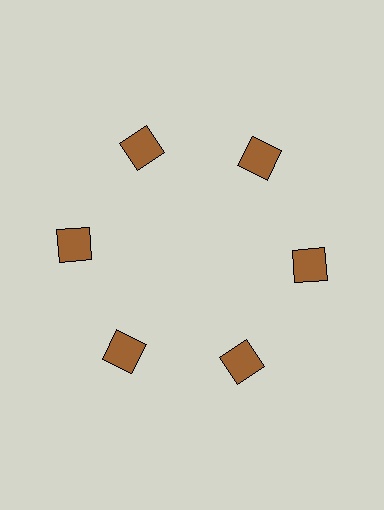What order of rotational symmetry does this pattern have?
This pattern has 6-fold rotational symmetry.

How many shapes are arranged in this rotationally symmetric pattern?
There are 6 shapes, arranged in 6 groups of 1.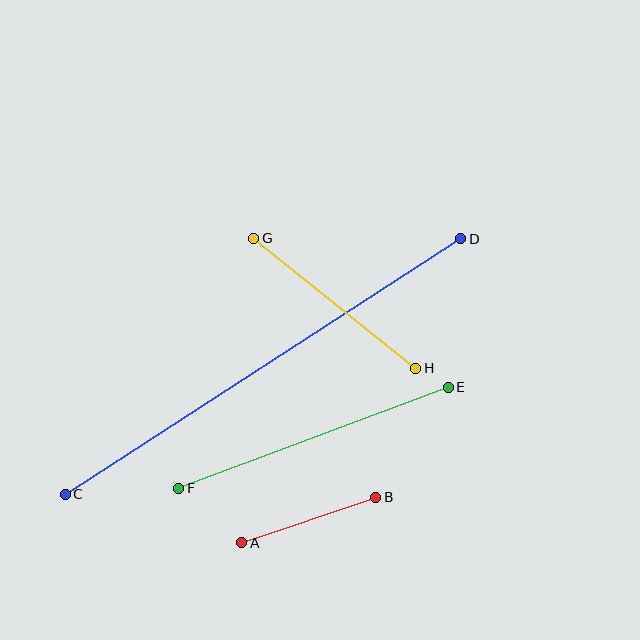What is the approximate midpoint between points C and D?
The midpoint is at approximately (263, 366) pixels.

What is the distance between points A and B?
The distance is approximately 142 pixels.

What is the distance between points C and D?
The distance is approximately 471 pixels.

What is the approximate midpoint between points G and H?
The midpoint is at approximately (335, 303) pixels.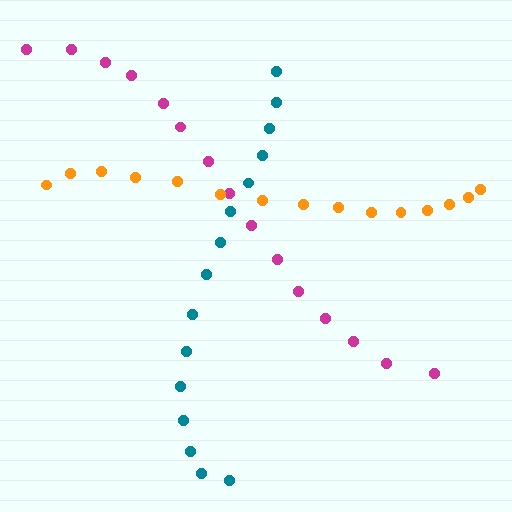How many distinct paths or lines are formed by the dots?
There are 3 distinct paths.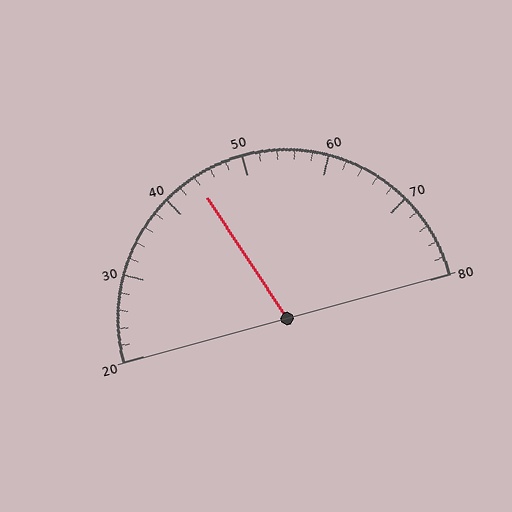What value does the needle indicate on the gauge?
The needle indicates approximately 44.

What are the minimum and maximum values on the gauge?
The gauge ranges from 20 to 80.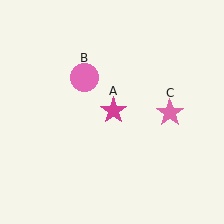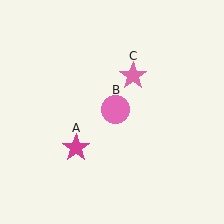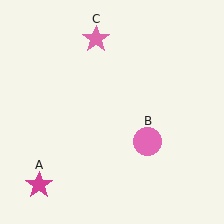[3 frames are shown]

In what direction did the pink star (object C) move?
The pink star (object C) moved up and to the left.